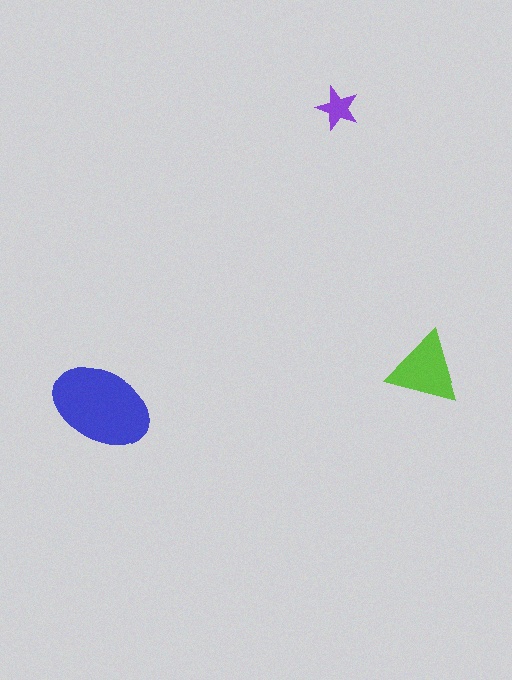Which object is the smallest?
The purple star.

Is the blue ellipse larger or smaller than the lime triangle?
Larger.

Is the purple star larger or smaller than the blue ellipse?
Smaller.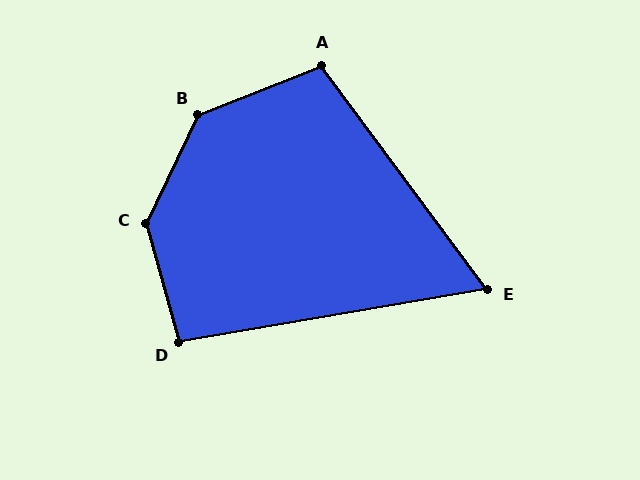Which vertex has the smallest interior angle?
E, at approximately 63 degrees.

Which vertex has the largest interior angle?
C, at approximately 139 degrees.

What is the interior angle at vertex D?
Approximately 95 degrees (obtuse).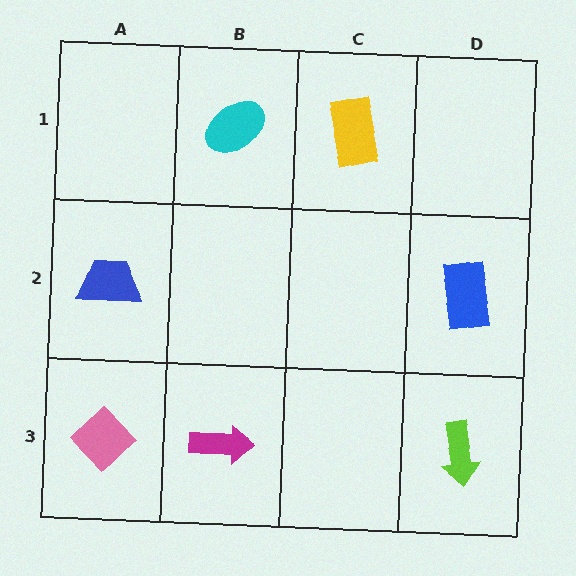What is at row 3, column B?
A magenta arrow.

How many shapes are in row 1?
2 shapes.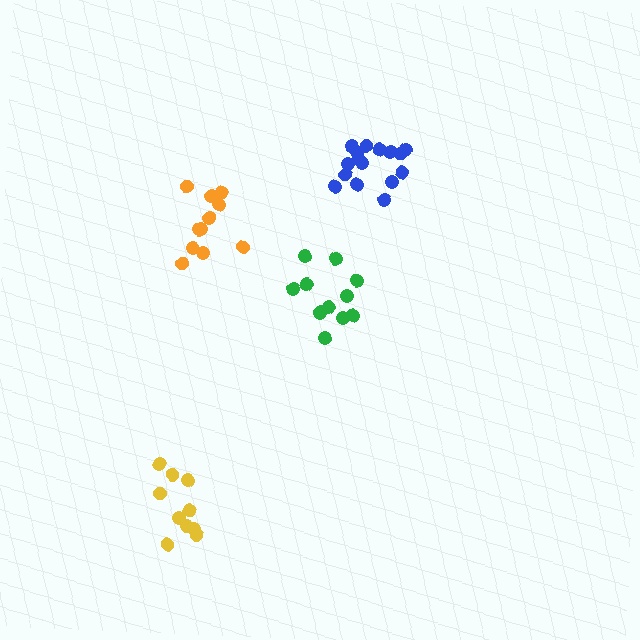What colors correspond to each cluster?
The clusters are colored: orange, blue, green, yellow.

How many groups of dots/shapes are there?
There are 4 groups.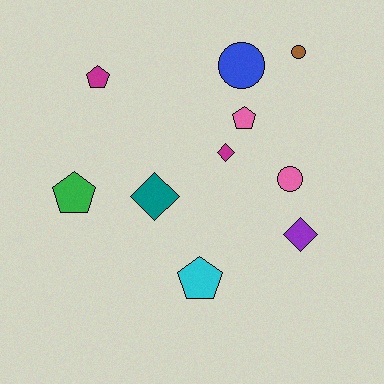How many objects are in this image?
There are 10 objects.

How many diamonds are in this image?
There are 3 diamonds.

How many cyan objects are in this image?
There is 1 cyan object.